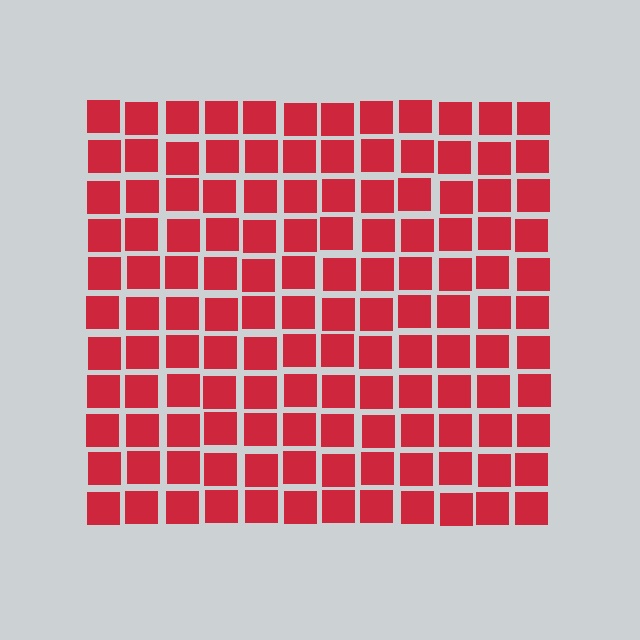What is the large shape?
The large shape is a square.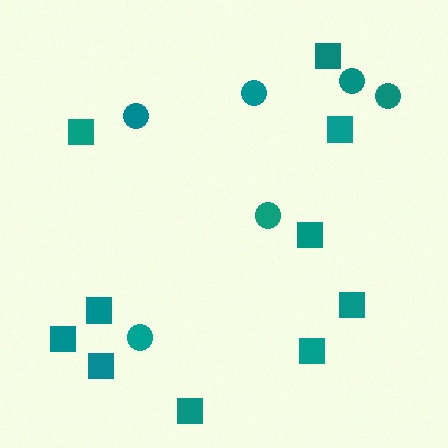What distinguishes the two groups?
There are 2 groups: one group of circles (6) and one group of squares (10).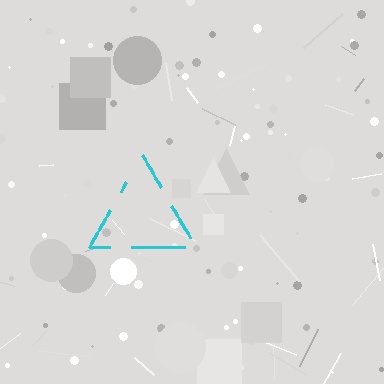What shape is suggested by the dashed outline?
The dashed outline suggests a triangle.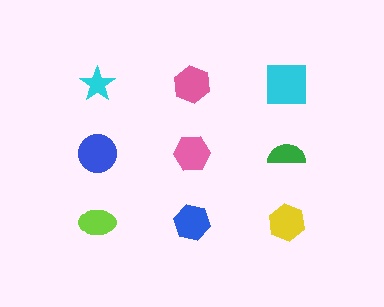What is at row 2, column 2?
A pink hexagon.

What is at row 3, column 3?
A yellow hexagon.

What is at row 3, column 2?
A blue hexagon.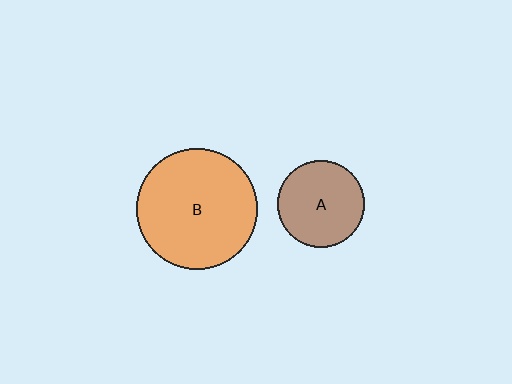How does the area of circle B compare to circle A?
Approximately 1.9 times.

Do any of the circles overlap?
No, none of the circles overlap.